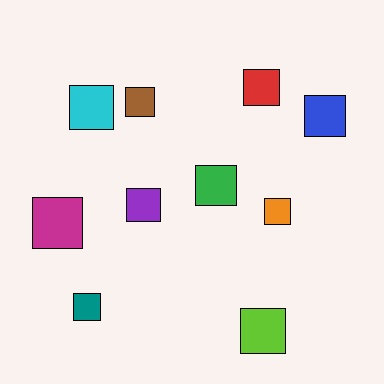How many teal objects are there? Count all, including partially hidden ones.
There is 1 teal object.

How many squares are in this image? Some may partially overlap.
There are 10 squares.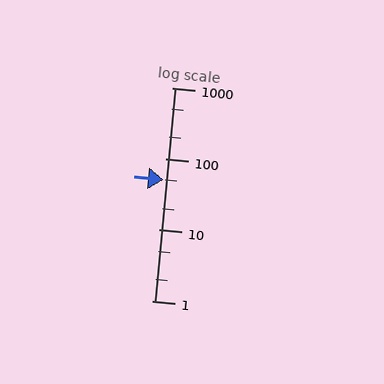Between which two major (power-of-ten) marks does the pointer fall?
The pointer is between 10 and 100.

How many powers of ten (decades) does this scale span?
The scale spans 3 decades, from 1 to 1000.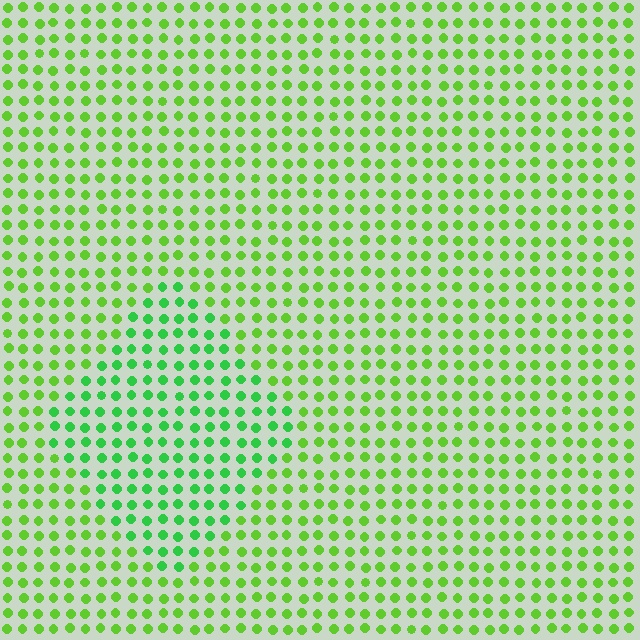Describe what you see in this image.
The image is filled with small lime elements in a uniform arrangement. A diamond-shaped region is visible where the elements are tinted to a slightly different hue, forming a subtle color boundary.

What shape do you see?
I see a diamond.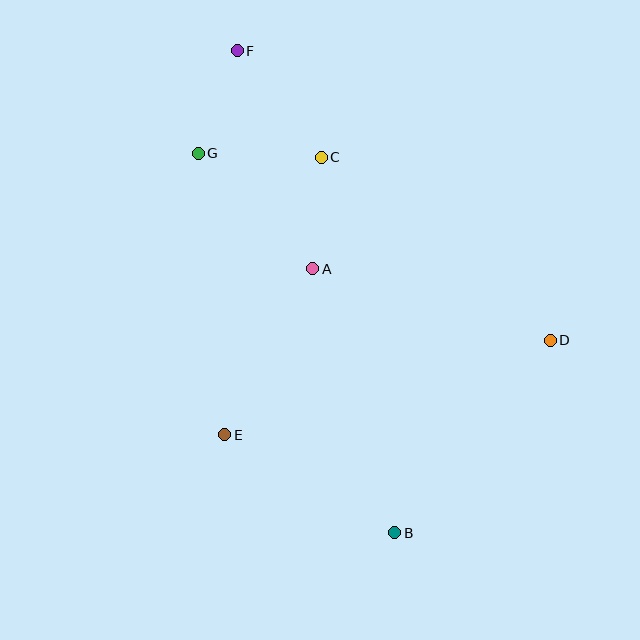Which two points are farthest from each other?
Points B and F are farthest from each other.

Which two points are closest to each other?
Points F and G are closest to each other.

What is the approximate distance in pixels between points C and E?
The distance between C and E is approximately 294 pixels.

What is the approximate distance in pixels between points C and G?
The distance between C and G is approximately 123 pixels.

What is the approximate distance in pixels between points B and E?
The distance between B and E is approximately 196 pixels.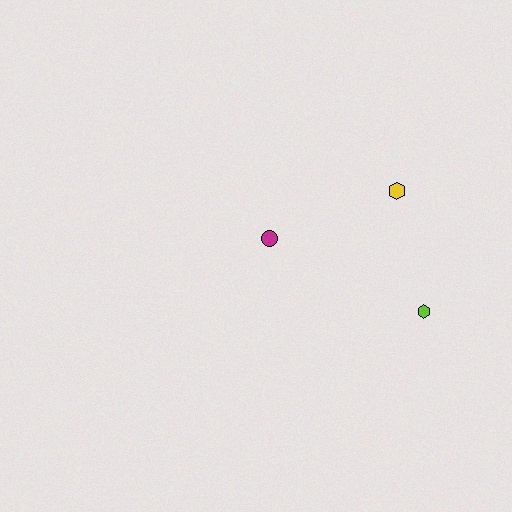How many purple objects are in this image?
There are no purple objects.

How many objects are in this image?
There are 3 objects.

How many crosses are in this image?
There are no crosses.